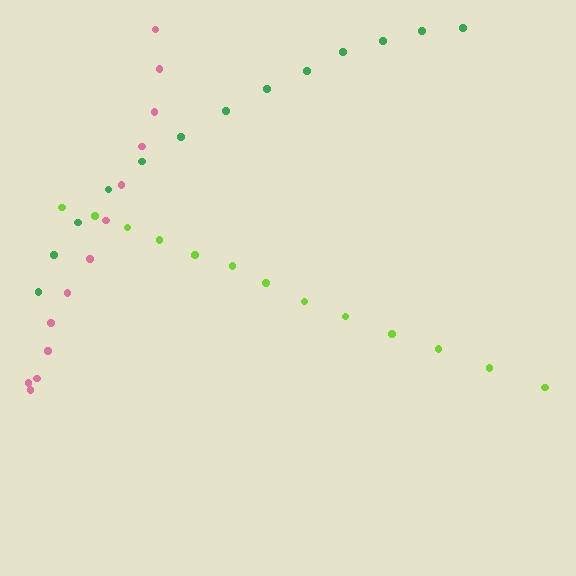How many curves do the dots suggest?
There are 3 distinct paths.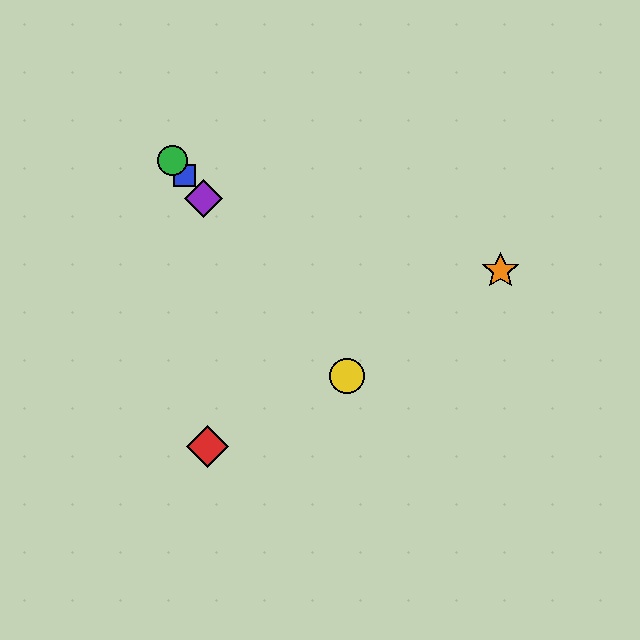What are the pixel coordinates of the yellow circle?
The yellow circle is at (347, 376).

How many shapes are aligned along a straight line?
4 shapes (the blue square, the green circle, the yellow circle, the purple diamond) are aligned along a straight line.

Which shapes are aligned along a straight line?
The blue square, the green circle, the yellow circle, the purple diamond are aligned along a straight line.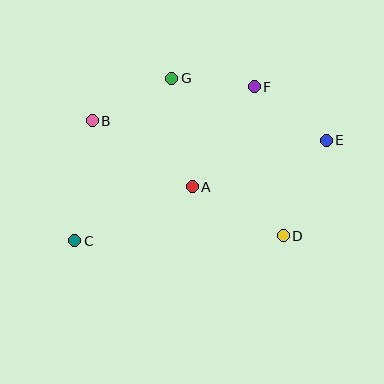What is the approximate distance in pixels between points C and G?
The distance between C and G is approximately 189 pixels.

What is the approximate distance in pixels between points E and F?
The distance between E and F is approximately 90 pixels.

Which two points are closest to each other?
Points F and G are closest to each other.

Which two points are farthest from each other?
Points C and E are farthest from each other.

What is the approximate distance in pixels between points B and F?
The distance between B and F is approximately 165 pixels.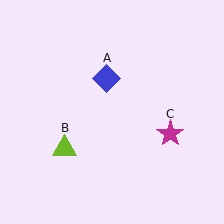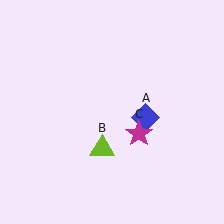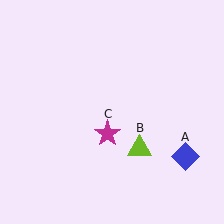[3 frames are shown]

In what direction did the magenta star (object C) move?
The magenta star (object C) moved left.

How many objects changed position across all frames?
3 objects changed position: blue diamond (object A), lime triangle (object B), magenta star (object C).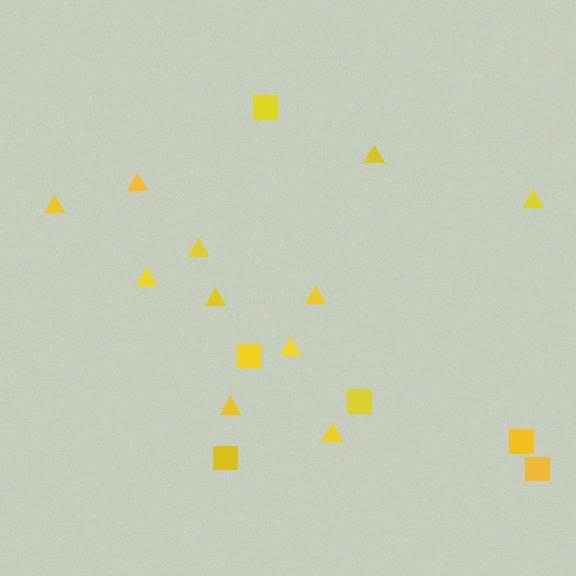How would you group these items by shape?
There are 2 groups: one group of triangles (11) and one group of squares (6).